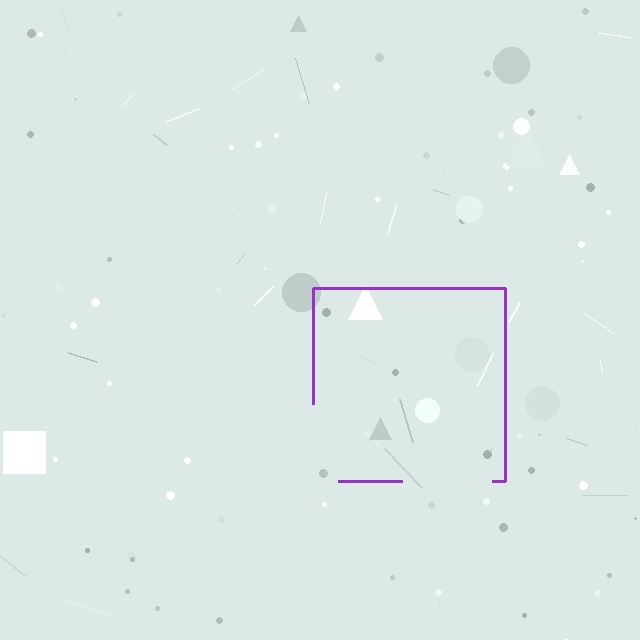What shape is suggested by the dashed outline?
The dashed outline suggests a square.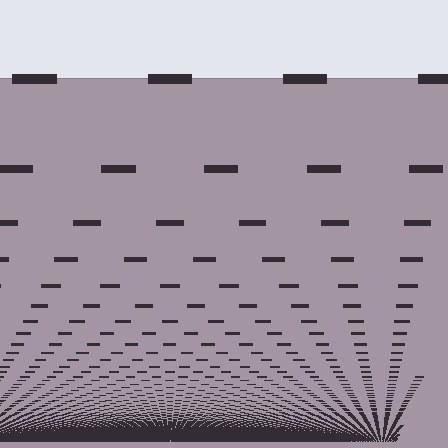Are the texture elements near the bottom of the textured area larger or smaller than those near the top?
Smaller. The gradient is inverted — elements near the bottom are smaller and denser.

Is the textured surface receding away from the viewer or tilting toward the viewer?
The surface appears to tilt toward the viewer. Texture elements get larger and sparser toward the top.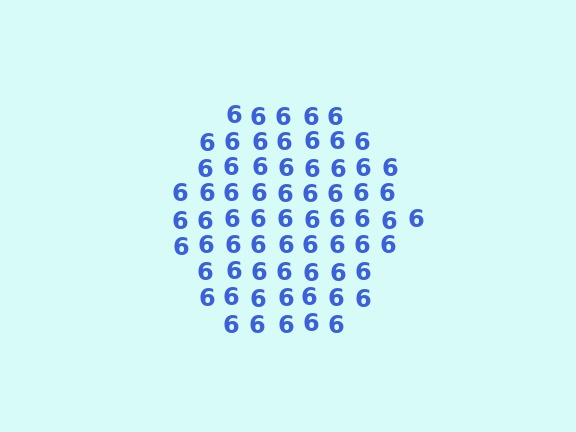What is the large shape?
The large shape is a hexagon.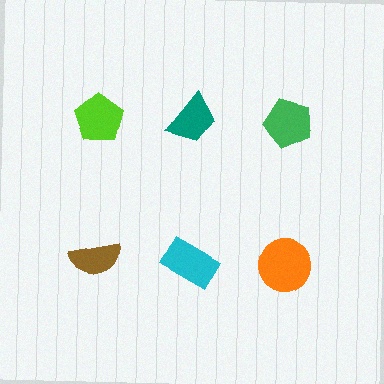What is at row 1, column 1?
A lime pentagon.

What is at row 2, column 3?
An orange circle.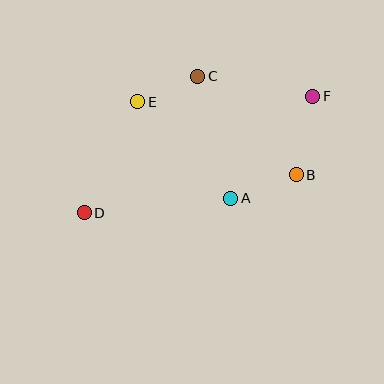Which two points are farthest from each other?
Points D and F are farthest from each other.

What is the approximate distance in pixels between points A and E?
The distance between A and E is approximately 134 pixels.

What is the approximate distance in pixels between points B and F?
The distance between B and F is approximately 80 pixels.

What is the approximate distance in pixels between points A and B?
The distance between A and B is approximately 70 pixels.